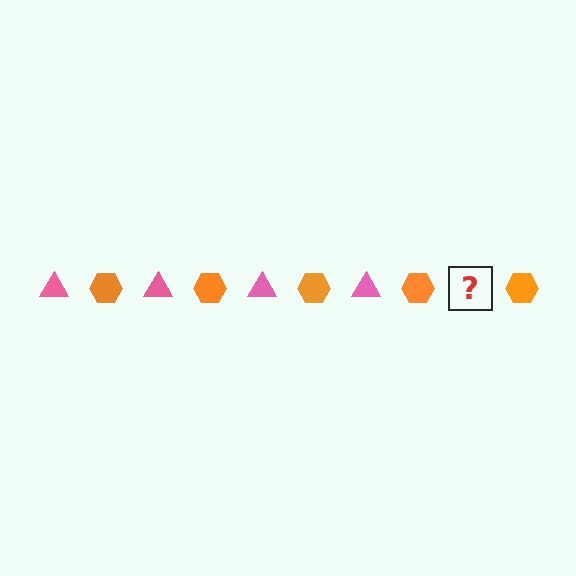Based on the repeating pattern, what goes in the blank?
The blank should be a pink triangle.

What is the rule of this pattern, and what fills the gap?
The rule is that the pattern alternates between pink triangle and orange hexagon. The gap should be filled with a pink triangle.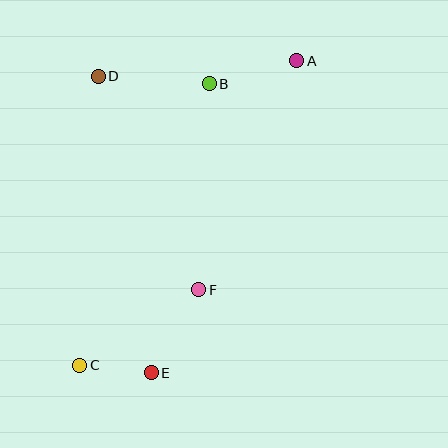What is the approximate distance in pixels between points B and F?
The distance between B and F is approximately 206 pixels.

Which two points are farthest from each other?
Points A and C are farthest from each other.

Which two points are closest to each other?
Points C and E are closest to each other.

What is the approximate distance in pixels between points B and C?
The distance between B and C is approximately 310 pixels.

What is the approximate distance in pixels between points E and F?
The distance between E and F is approximately 96 pixels.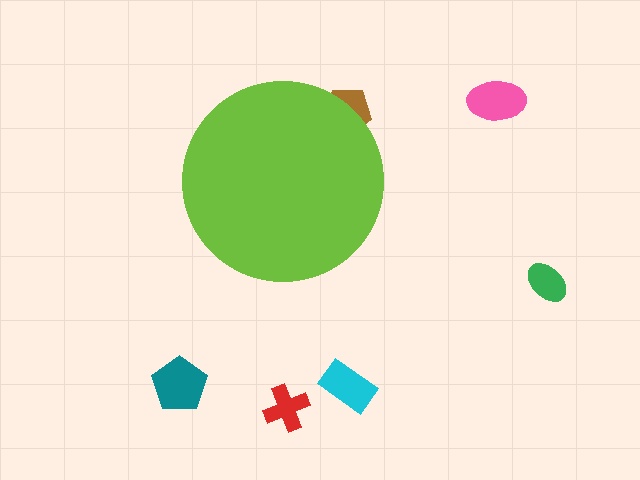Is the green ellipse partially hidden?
No, the green ellipse is fully visible.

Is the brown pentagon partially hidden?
Yes, the brown pentagon is partially hidden behind the lime circle.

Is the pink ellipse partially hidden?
No, the pink ellipse is fully visible.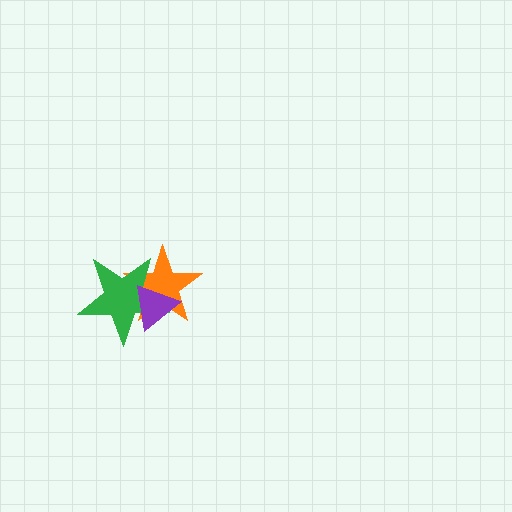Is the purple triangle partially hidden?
No, no other shape covers it.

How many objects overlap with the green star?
2 objects overlap with the green star.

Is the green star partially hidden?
Yes, it is partially covered by another shape.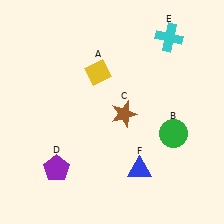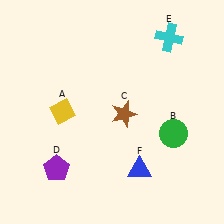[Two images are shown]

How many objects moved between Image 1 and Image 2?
1 object moved between the two images.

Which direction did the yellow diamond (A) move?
The yellow diamond (A) moved down.